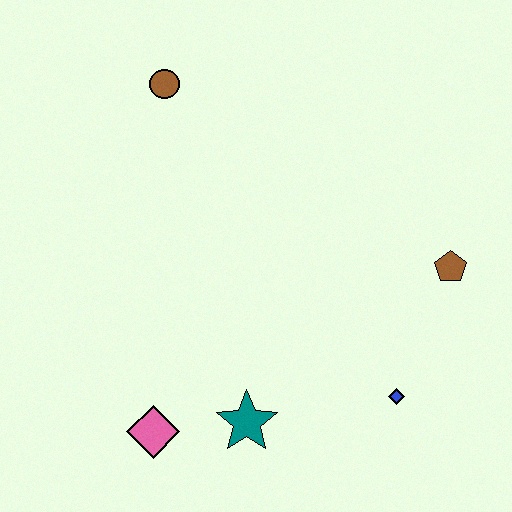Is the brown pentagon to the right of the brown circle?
Yes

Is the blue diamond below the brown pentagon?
Yes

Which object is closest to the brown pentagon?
The blue diamond is closest to the brown pentagon.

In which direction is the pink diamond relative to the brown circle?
The pink diamond is below the brown circle.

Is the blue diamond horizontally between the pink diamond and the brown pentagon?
Yes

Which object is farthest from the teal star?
The brown circle is farthest from the teal star.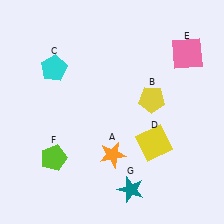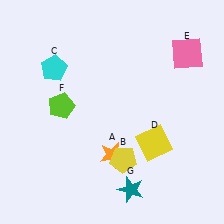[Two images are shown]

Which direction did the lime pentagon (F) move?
The lime pentagon (F) moved up.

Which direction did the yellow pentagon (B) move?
The yellow pentagon (B) moved down.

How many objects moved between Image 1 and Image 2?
2 objects moved between the two images.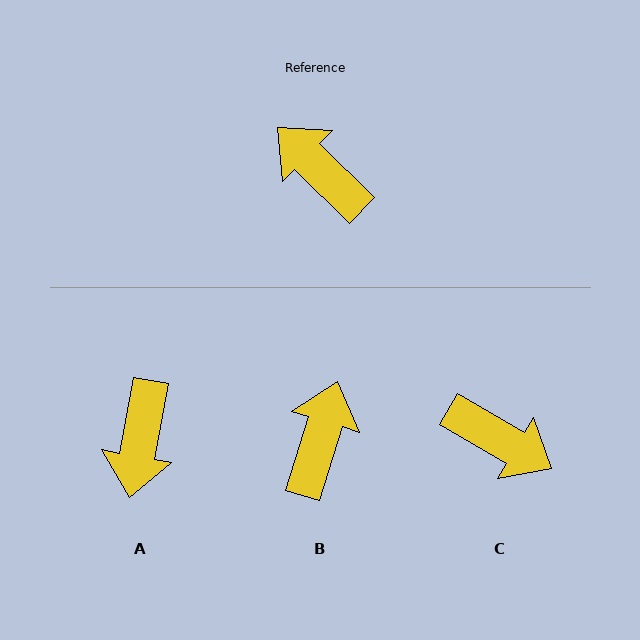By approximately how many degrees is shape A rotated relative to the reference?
Approximately 124 degrees counter-clockwise.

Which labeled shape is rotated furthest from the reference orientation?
C, about 166 degrees away.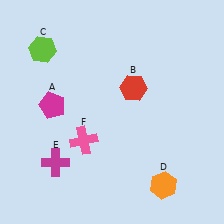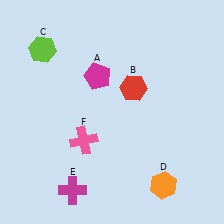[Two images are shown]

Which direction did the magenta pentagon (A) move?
The magenta pentagon (A) moved right.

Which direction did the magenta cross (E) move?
The magenta cross (E) moved down.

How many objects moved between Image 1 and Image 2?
2 objects moved between the two images.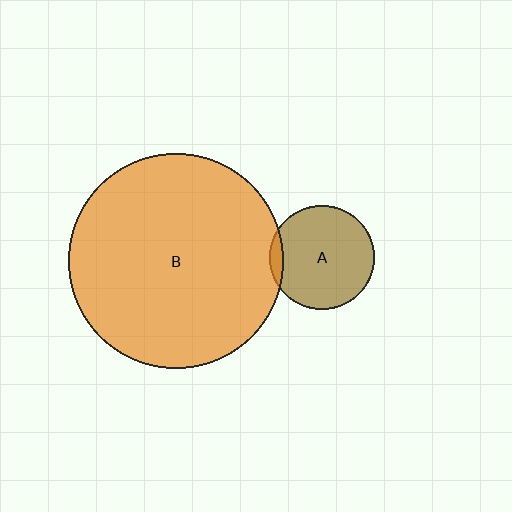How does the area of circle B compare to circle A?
Approximately 4.2 times.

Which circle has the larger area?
Circle B (orange).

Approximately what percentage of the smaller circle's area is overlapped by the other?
Approximately 5%.